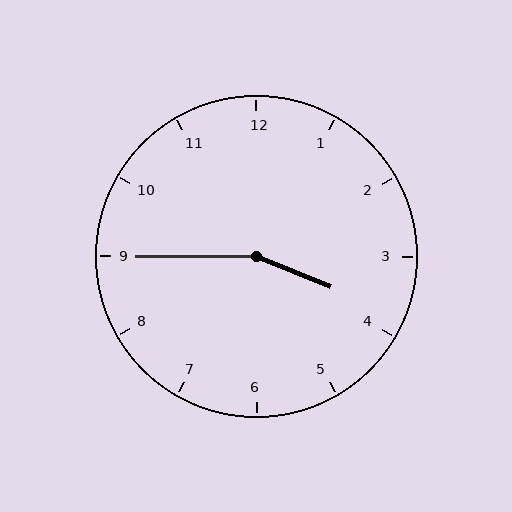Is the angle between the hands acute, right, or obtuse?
It is obtuse.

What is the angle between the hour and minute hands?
Approximately 158 degrees.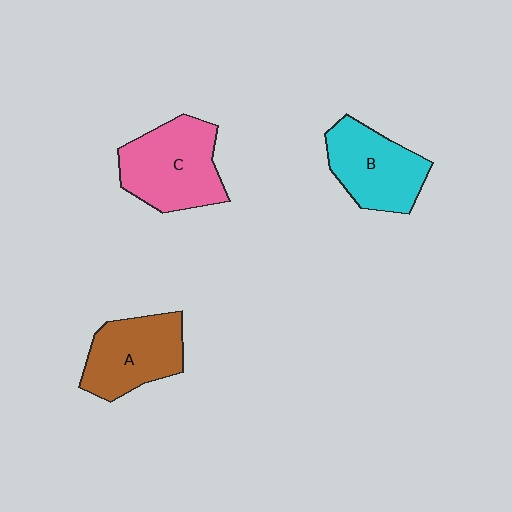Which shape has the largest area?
Shape C (pink).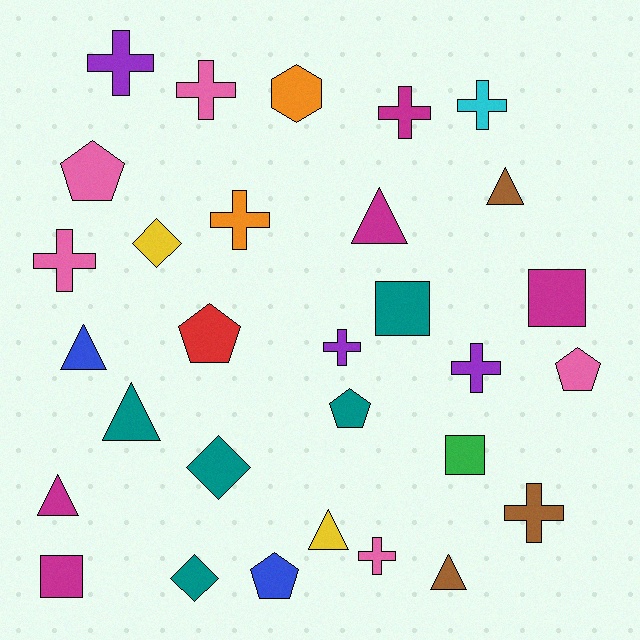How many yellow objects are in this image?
There are 2 yellow objects.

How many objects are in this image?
There are 30 objects.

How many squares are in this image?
There are 4 squares.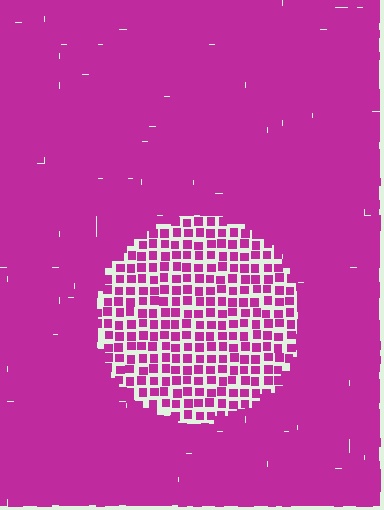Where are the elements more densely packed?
The elements are more densely packed outside the circle boundary.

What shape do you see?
I see a circle.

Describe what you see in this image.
The image contains small magenta elements arranged at two different densities. A circle-shaped region is visible where the elements are less densely packed than the surrounding area.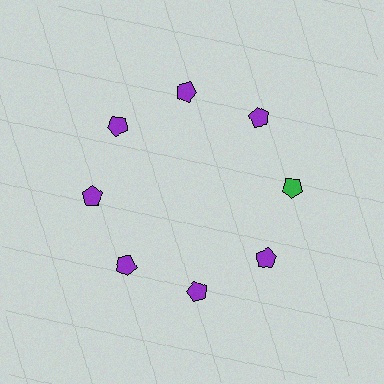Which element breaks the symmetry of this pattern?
The green pentagon at roughly the 3 o'clock position breaks the symmetry. All other shapes are purple pentagons.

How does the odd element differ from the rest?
It has a different color: green instead of purple.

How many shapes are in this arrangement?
There are 8 shapes arranged in a ring pattern.